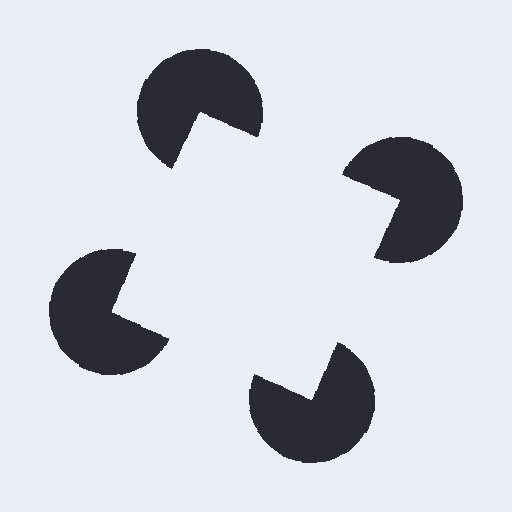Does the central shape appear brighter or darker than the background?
It typically appears slightly brighter than the background, even though no actual brightness change is drawn.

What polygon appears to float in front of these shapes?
An illusory square — its edges are inferred from the aligned wedge cuts in the pac-man discs, not physically drawn.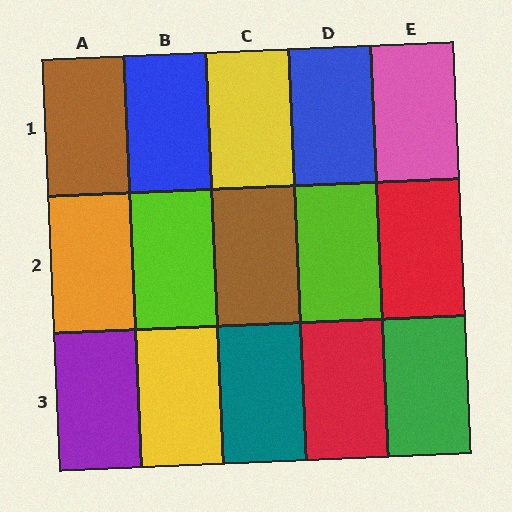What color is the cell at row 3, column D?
Red.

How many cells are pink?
1 cell is pink.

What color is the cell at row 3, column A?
Purple.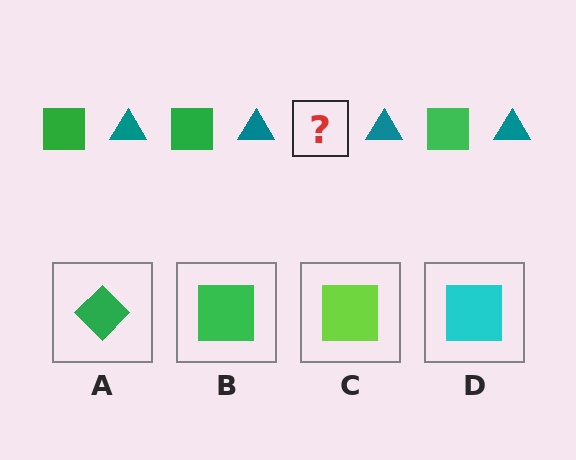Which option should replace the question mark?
Option B.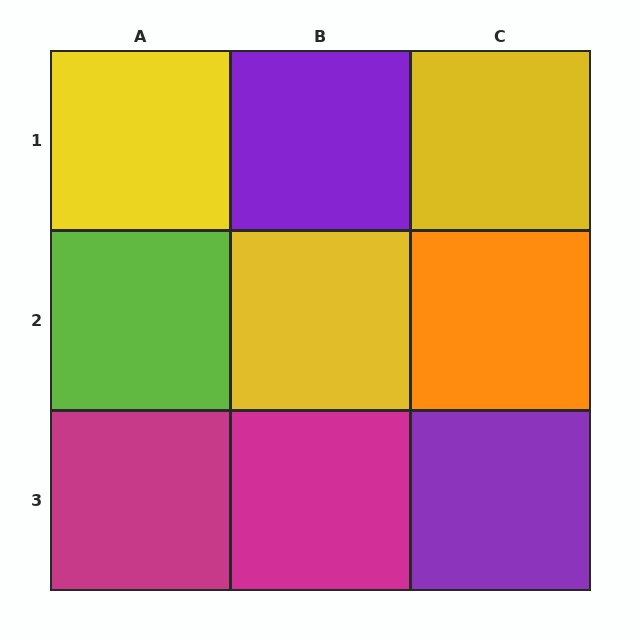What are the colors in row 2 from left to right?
Lime, yellow, orange.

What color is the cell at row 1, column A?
Yellow.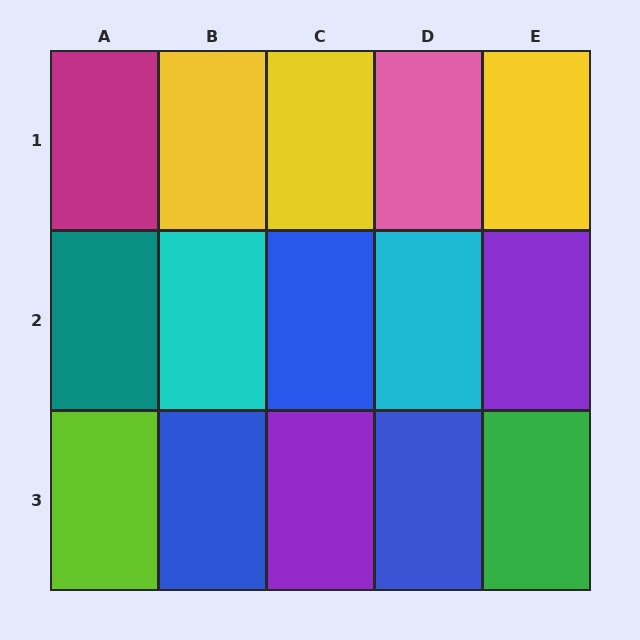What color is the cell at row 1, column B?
Yellow.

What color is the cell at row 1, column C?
Yellow.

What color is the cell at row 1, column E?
Yellow.